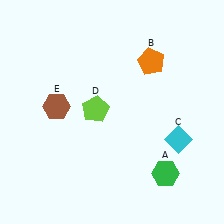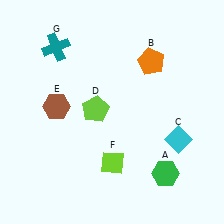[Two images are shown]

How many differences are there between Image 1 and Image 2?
There are 2 differences between the two images.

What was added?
A lime diamond (F), a teal cross (G) were added in Image 2.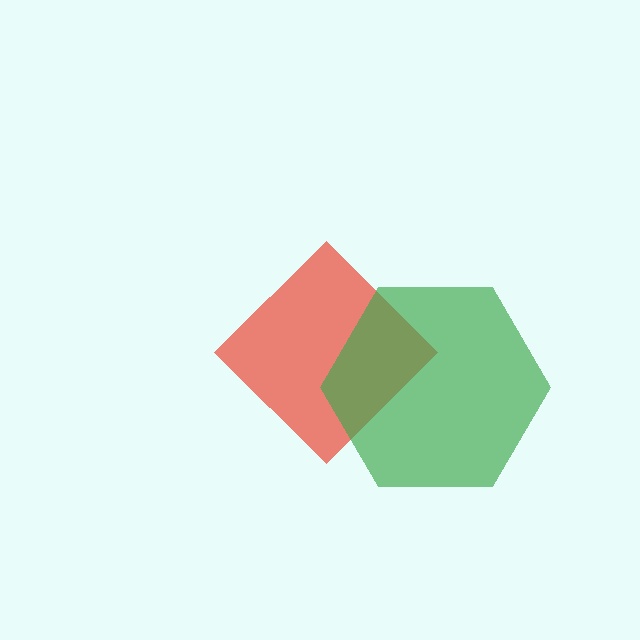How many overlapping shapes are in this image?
There are 2 overlapping shapes in the image.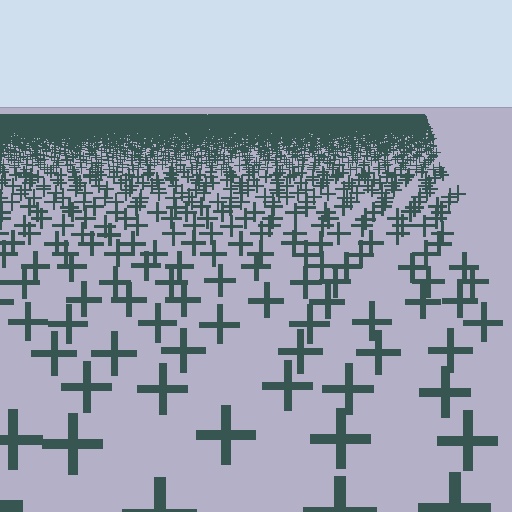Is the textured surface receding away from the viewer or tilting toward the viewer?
The surface is receding away from the viewer. Texture elements get smaller and denser toward the top.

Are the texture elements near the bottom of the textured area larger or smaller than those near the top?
Larger. Near the bottom, elements are closer to the viewer and appear at a bigger on-screen size.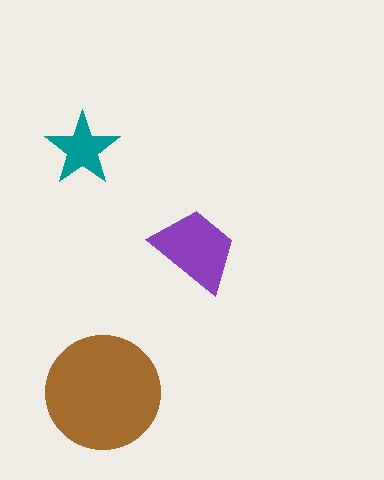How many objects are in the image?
There are 3 objects in the image.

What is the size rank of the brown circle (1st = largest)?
1st.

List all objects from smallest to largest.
The teal star, the purple trapezoid, the brown circle.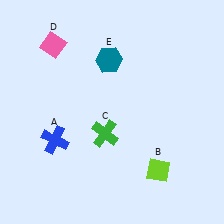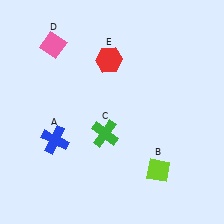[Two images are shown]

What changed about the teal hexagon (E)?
In Image 1, E is teal. In Image 2, it changed to red.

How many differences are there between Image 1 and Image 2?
There is 1 difference between the two images.